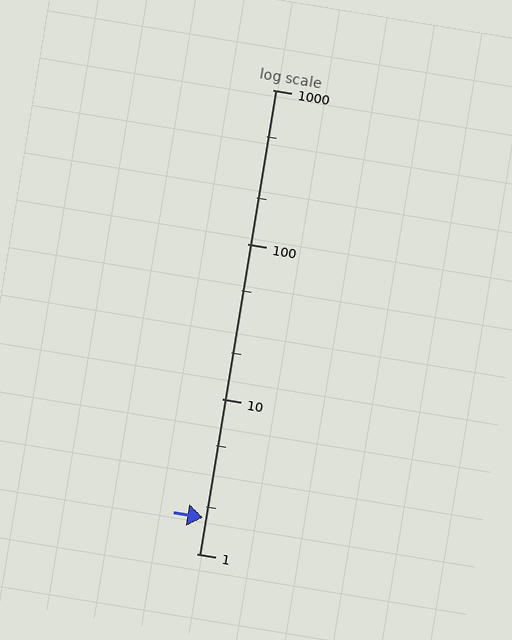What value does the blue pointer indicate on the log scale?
The pointer indicates approximately 1.7.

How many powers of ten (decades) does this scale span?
The scale spans 3 decades, from 1 to 1000.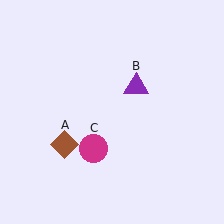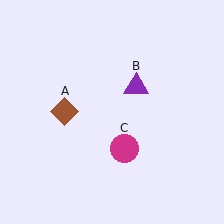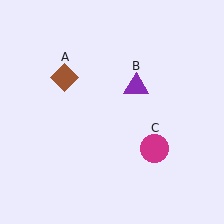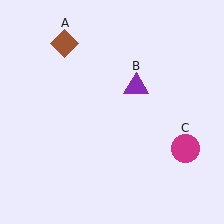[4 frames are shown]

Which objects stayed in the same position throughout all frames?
Purple triangle (object B) remained stationary.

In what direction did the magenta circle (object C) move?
The magenta circle (object C) moved right.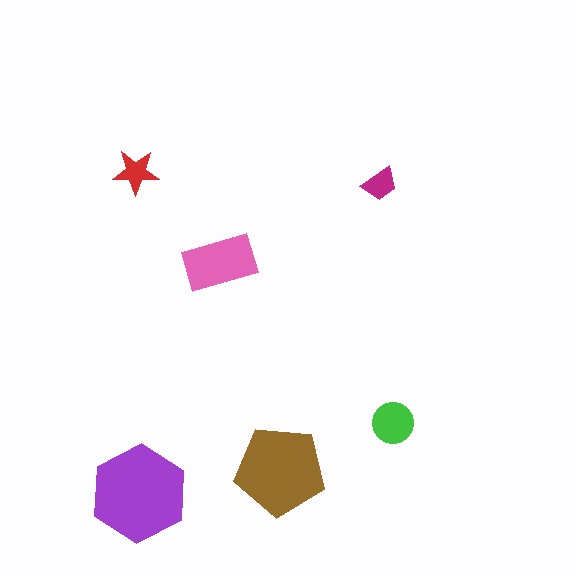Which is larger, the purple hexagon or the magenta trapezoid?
The purple hexagon.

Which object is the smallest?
The magenta trapezoid.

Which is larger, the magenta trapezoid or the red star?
The red star.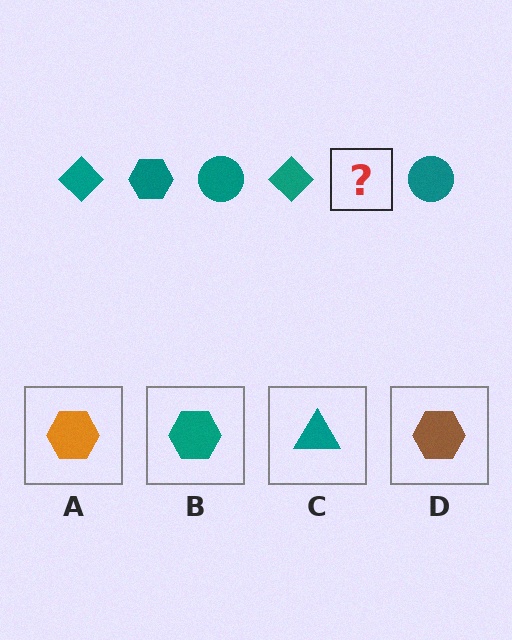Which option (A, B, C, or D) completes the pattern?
B.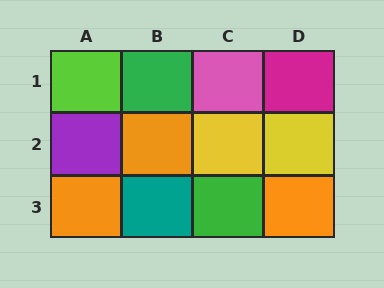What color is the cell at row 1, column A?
Lime.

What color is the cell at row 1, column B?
Green.